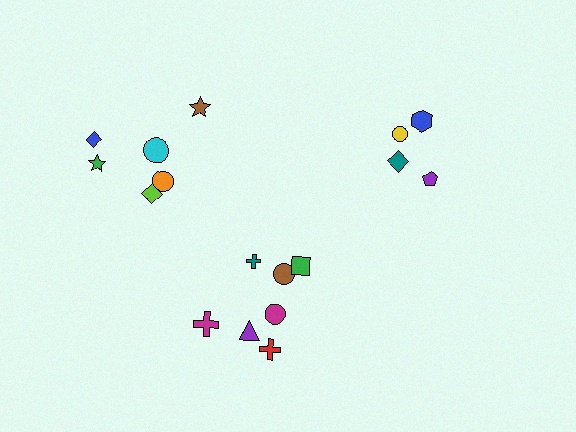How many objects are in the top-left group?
There are 6 objects.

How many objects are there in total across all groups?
There are 17 objects.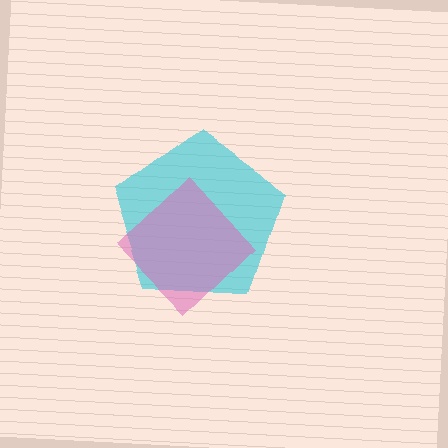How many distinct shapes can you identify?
There are 2 distinct shapes: a cyan pentagon, a pink diamond.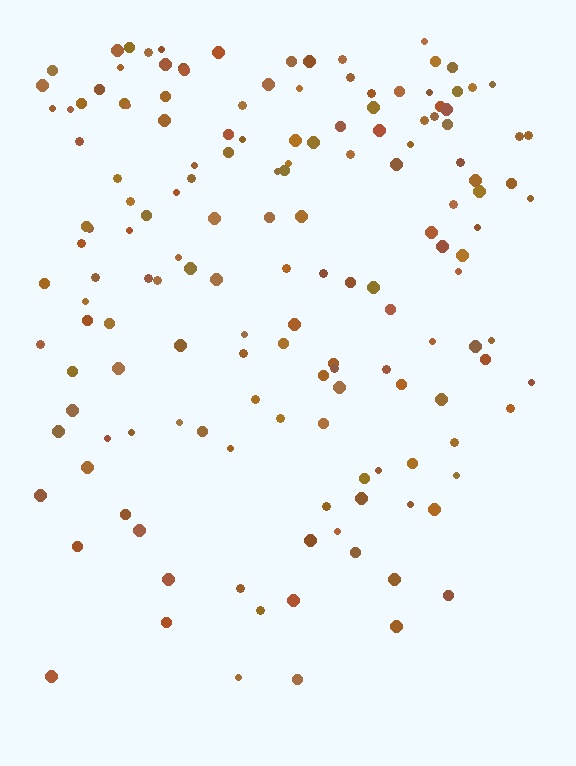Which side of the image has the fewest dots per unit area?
The bottom.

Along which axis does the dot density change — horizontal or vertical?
Vertical.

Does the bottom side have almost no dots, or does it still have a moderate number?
Still a moderate number, just noticeably fewer than the top.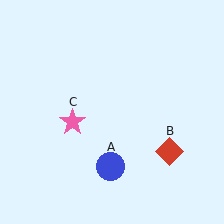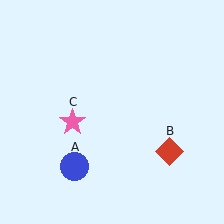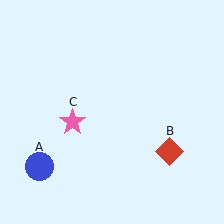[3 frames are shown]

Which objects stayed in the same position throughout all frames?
Red diamond (object B) and pink star (object C) remained stationary.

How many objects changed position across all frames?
1 object changed position: blue circle (object A).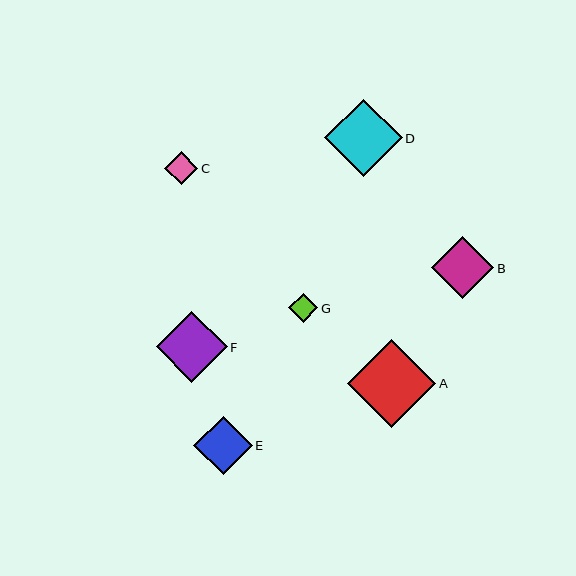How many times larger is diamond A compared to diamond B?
Diamond A is approximately 1.4 times the size of diamond B.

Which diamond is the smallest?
Diamond G is the smallest with a size of approximately 29 pixels.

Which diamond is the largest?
Diamond A is the largest with a size of approximately 88 pixels.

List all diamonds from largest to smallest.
From largest to smallest: A, D, F, B, E, C, G.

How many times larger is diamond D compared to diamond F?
Diamond D is approximately 1.1 times the size of diamond F.